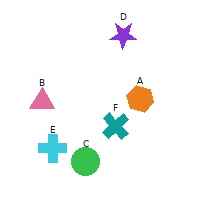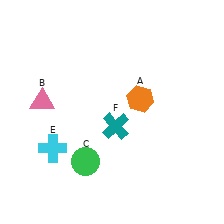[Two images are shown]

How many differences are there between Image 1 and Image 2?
There is 1 difference between the two images.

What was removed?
The purple star (D) was removed in Image 2.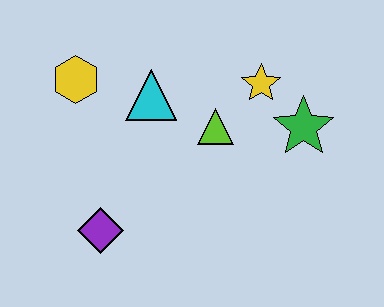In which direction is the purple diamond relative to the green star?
The purple diamond is to the left of the green star.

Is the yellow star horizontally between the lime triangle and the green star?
Yes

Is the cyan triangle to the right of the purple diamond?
Yes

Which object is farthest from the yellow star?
The purple diamond is farthest from the yellow star.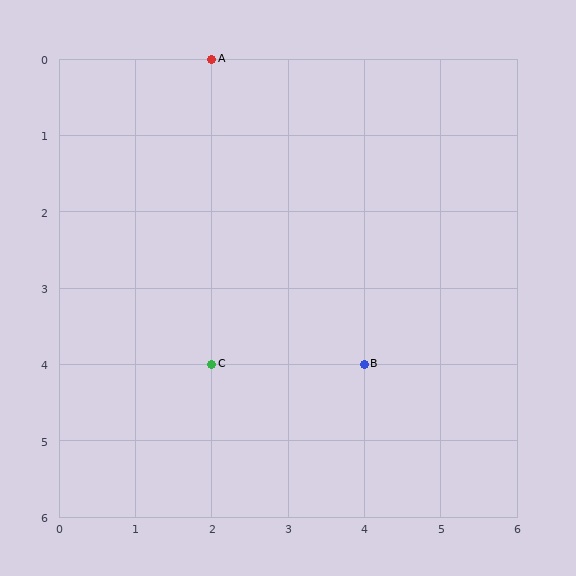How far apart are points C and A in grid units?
Points C and A are 4 rows apart.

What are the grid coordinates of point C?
Point C is at grid coordinates (2, 4).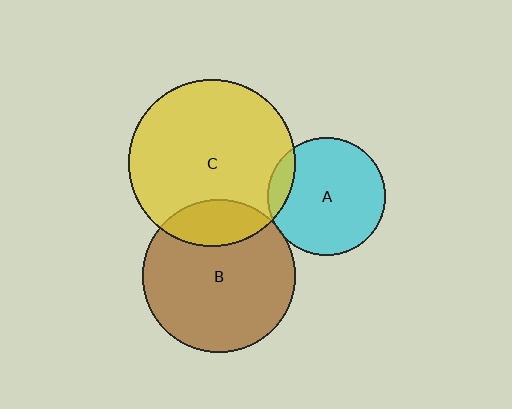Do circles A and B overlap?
Yes.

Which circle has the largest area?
Circle C (yellow).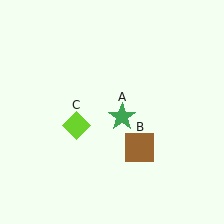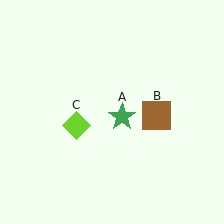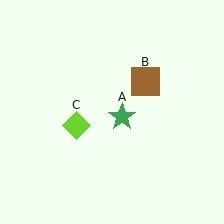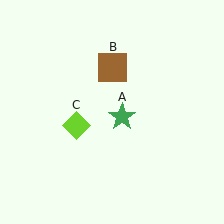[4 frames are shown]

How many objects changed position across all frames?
1 object changed position: brown square (object B).